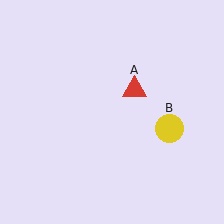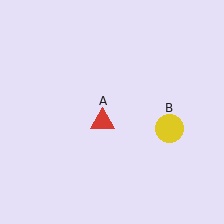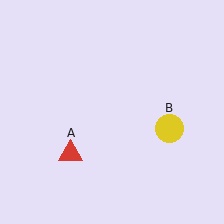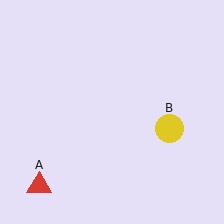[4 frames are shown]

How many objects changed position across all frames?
1 object changed position: red triangle (object A).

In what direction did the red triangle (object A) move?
The red triangle (object A) moved down and to the left.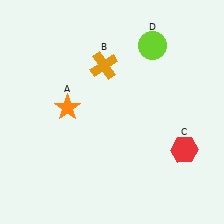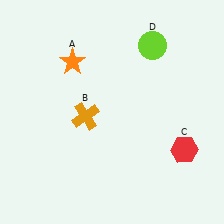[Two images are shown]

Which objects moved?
The objects that moved are: the orange star (A), the orange cross (B).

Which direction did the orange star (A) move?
The orange star (A) moved up.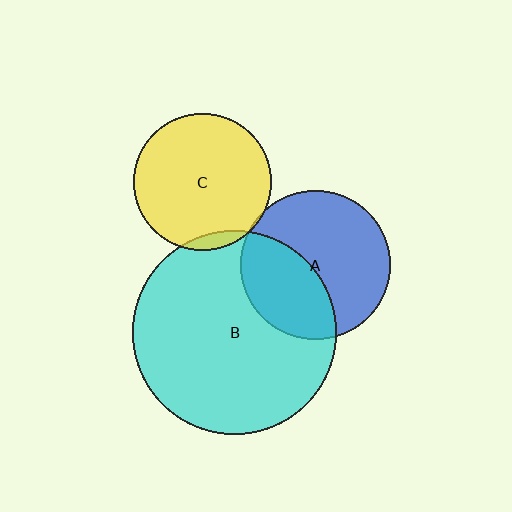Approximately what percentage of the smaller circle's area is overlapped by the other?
Approximately 5%.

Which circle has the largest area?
Circle B (cyan).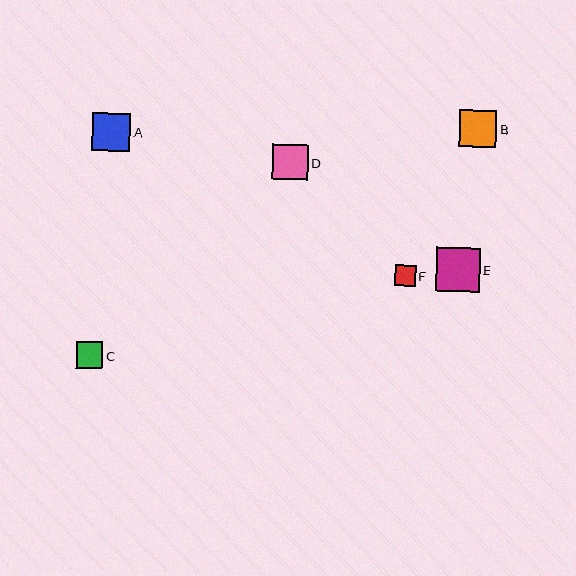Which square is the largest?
Square E is the largest with a size of approximately 43 pixels.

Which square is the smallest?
Square F is the smallest with a size of approximately 21 pixels.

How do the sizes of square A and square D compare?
Square A and square D are approximately the same size.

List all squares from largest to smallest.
From largest to smallest: E, A, B, D, C, F.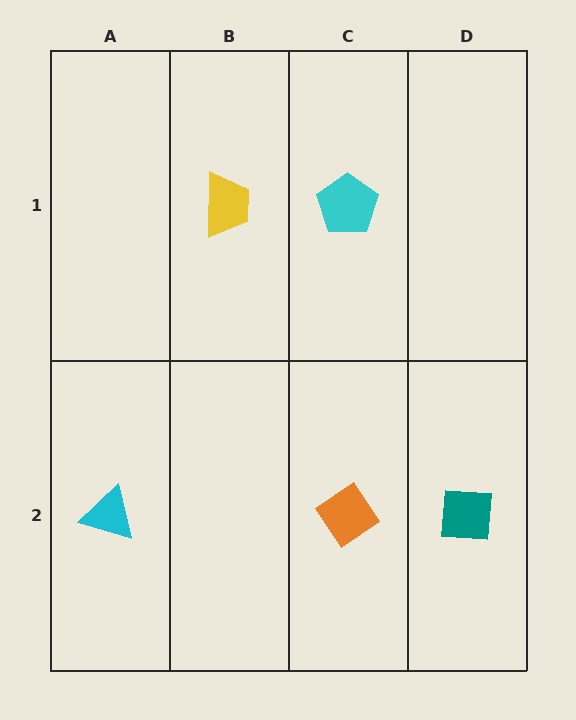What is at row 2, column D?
A teal square.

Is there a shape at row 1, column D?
No, that cell is empty.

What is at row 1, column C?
A cyan pentagon.